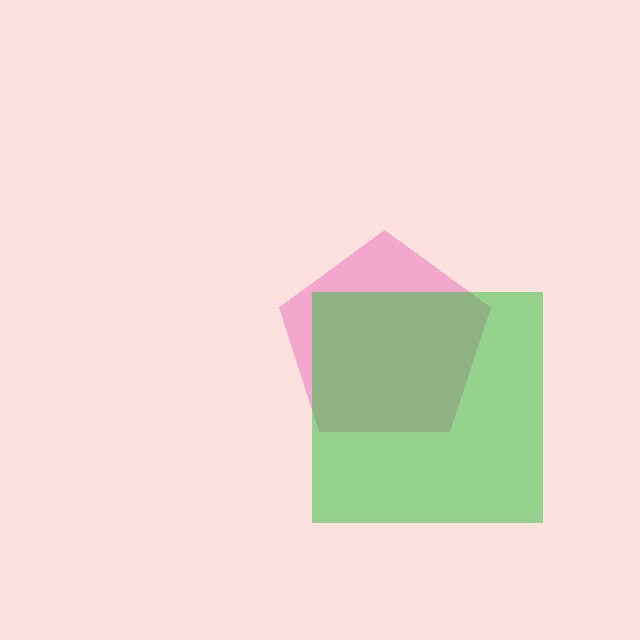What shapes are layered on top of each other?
The layered shapes are: a pink pentagon, a green square.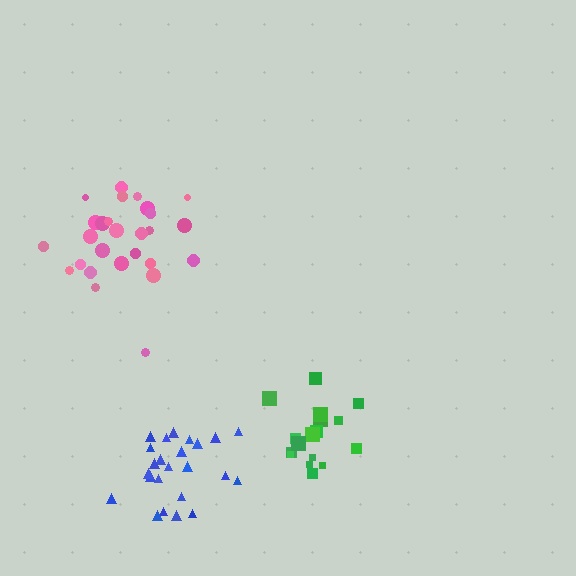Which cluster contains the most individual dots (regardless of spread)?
Pink (27).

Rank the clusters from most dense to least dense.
blue, green, pink.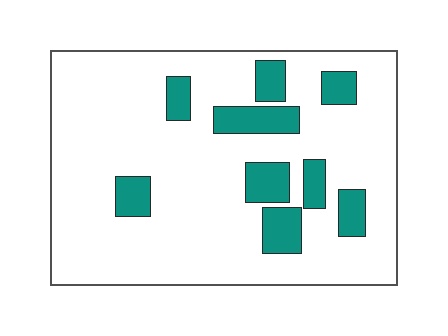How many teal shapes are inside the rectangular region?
9.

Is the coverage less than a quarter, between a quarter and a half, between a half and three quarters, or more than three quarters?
Less than a quarter.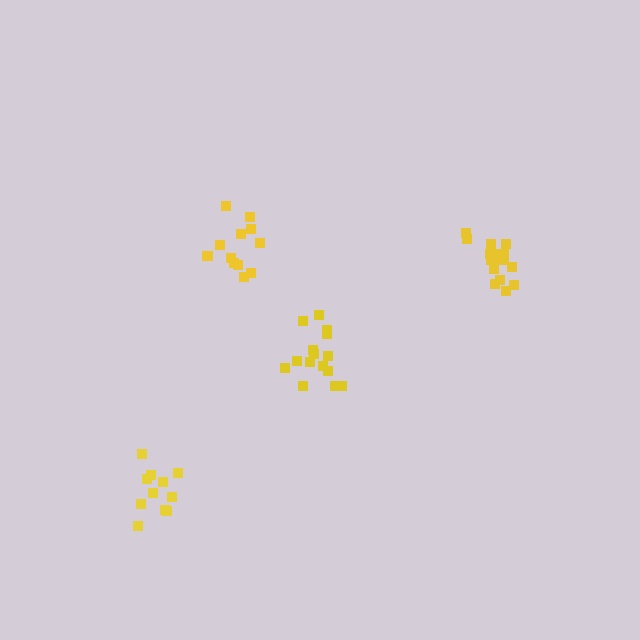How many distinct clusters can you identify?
There are 4 distinct clusters.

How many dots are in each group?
Group 1: 16 dots, Group 2: 15 dots, Group 3: 12 dots, Group 4: 11 dots (54 total).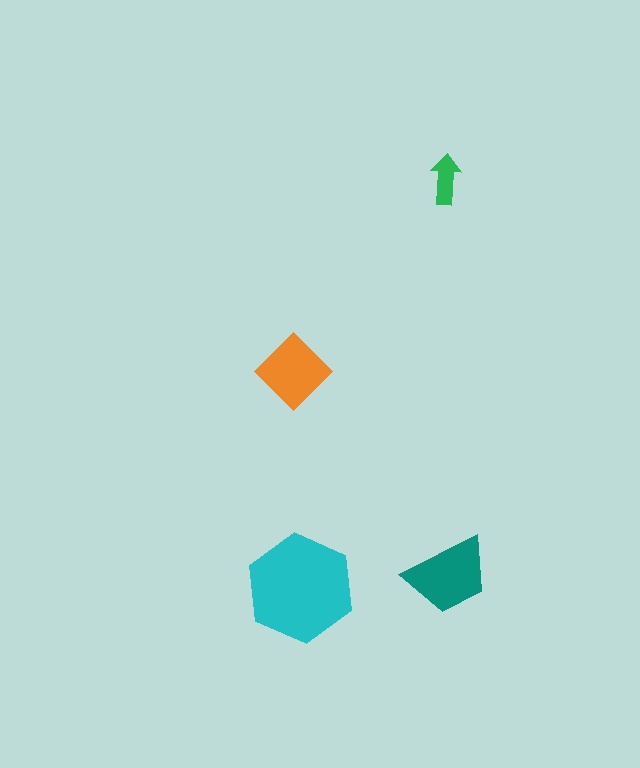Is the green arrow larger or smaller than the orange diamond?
Smaller.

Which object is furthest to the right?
The teal trapezoid is rightmost.